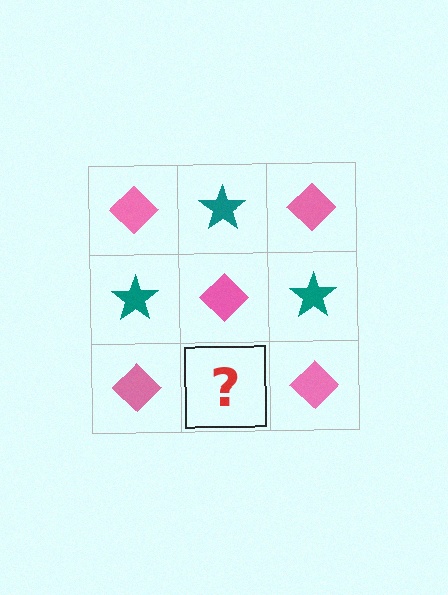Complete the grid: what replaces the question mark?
The question mark should be replaced with a teal star.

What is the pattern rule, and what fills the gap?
The rule is that it alternates pink diamond and teal star in a checkerboard pattern. The gap should be filled with a teal star.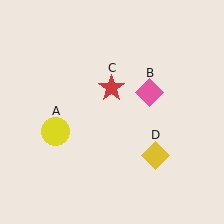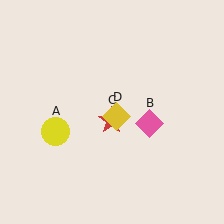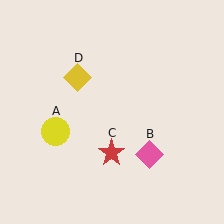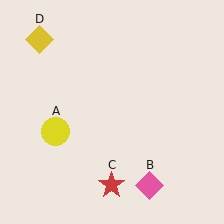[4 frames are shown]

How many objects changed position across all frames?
3 objects changed position: pink diamond (object B), red star (object C), yellow diamond (object D).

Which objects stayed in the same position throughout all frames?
Yellow circle (object A) remained stationary.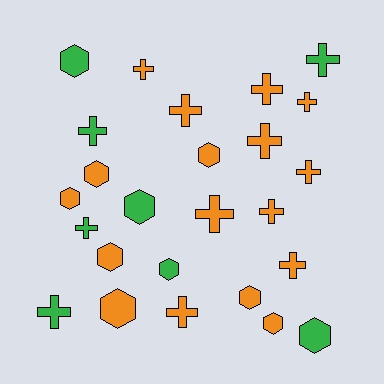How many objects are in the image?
There are 25 objects.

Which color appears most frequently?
Orange, with 17 objects.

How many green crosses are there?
There are 4 green crosses.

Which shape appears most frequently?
Cross, with 14 objects.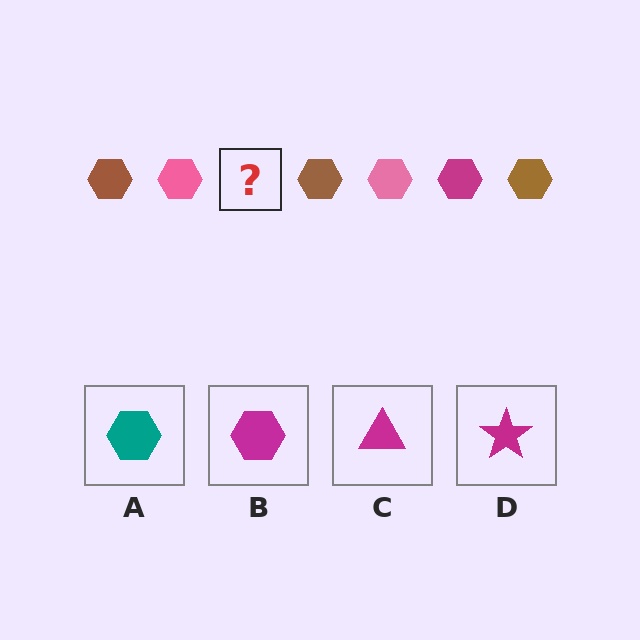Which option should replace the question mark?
Option B.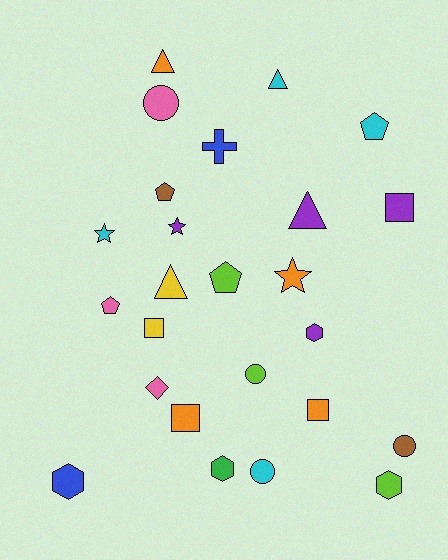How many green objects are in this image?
There is 1 green object.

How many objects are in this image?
There are 25 objects.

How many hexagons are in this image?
There are 4 hexagons.